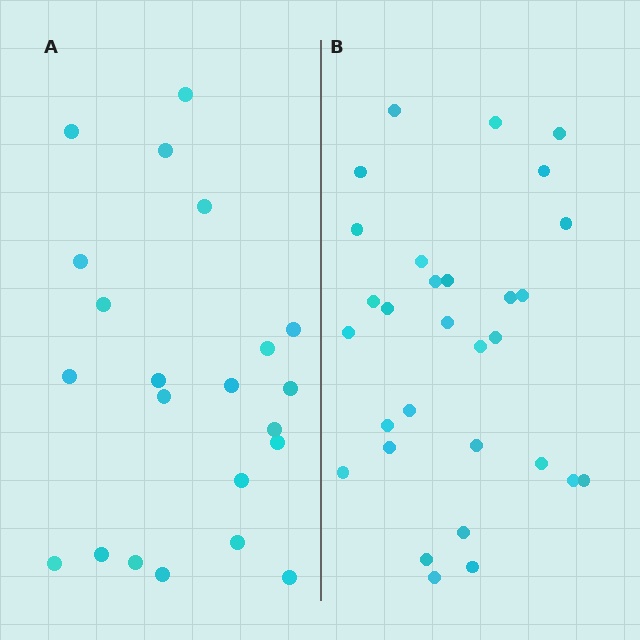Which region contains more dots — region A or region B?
Region B (the right region) has more dots.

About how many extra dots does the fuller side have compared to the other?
Region B has roughly 8 or so more dots than region A.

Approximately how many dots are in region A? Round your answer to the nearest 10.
About 20 dots. (The exact count is 22, which rounds to 20.)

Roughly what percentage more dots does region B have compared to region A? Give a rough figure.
About 35% more.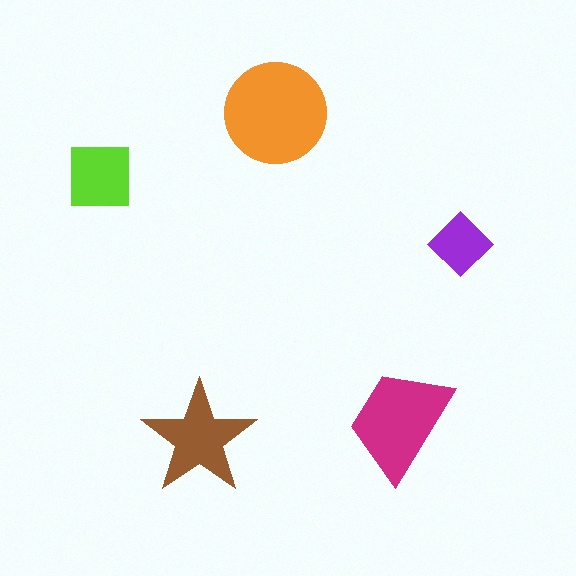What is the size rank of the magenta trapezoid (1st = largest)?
2nd.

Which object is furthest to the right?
The purple diamond is rightmost.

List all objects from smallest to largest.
The purple diamond, the lime square, the brown star, the magenta trapezoid, the orange circle.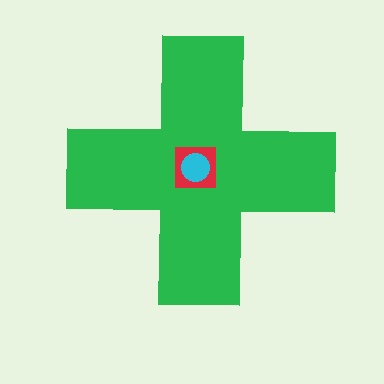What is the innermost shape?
The cyan circle.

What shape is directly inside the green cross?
The red square.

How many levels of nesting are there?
3.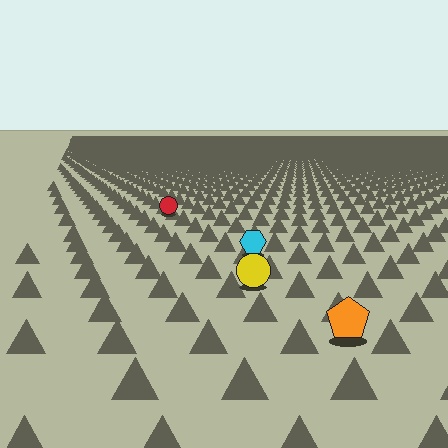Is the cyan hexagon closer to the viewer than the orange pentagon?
No. The orange pentagon is closer — you can tell from the texture gradient: the ground texture is coarser near it.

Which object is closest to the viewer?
The orange pentagon is closest. The texture marks near it are larger and more spread out.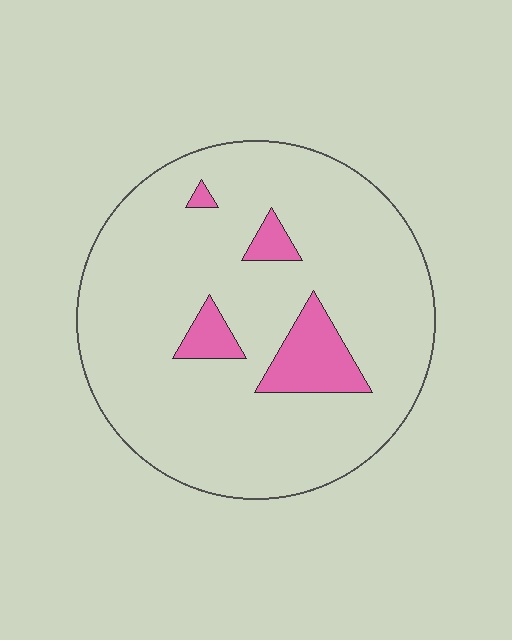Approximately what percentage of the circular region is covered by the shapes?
Approximately 10%.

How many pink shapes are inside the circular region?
4.